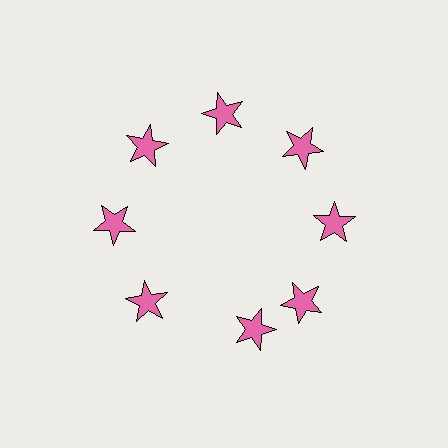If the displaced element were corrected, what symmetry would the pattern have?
It would have 8-fold rotational symmetry — the pattern would map onto itself every 45 degrees.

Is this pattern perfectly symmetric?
No. The 8 pink stars are arranged in a ring, but one element near the 6 o'clock position is rotated out of alignment along the ring, breaking the 8-fold rotational symmetry.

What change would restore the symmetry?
The symmetry would be restored by rotating it back into even spacing with its neighbors so that all 8 stars sit at equal angles and equal distance from the center.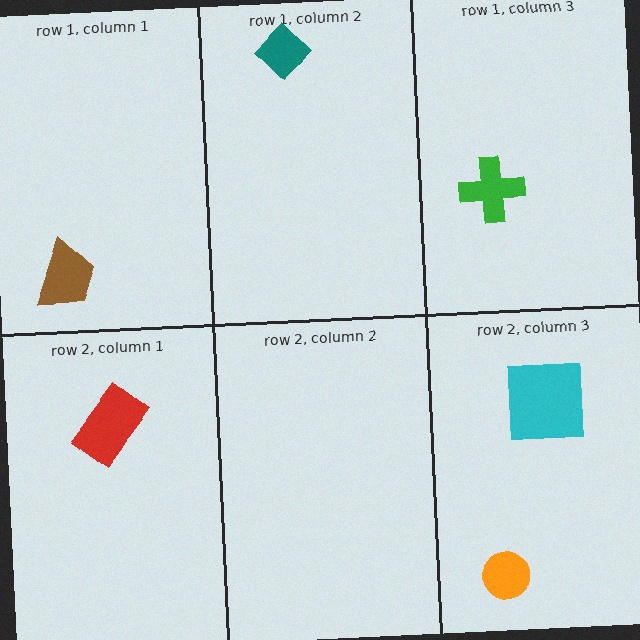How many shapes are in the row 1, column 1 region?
1.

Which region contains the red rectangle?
The row 2, column 1 region.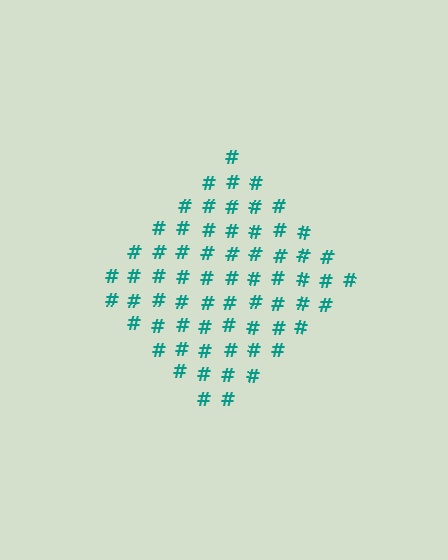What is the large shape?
The large shape is a diamond.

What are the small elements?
The small elements are hash symbols.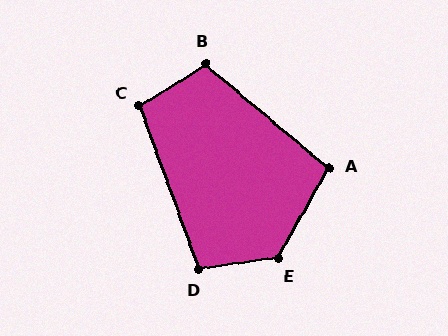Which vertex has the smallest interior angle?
A, at approximately 101 degrees.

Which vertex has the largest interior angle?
E, at approximately 128 degrees.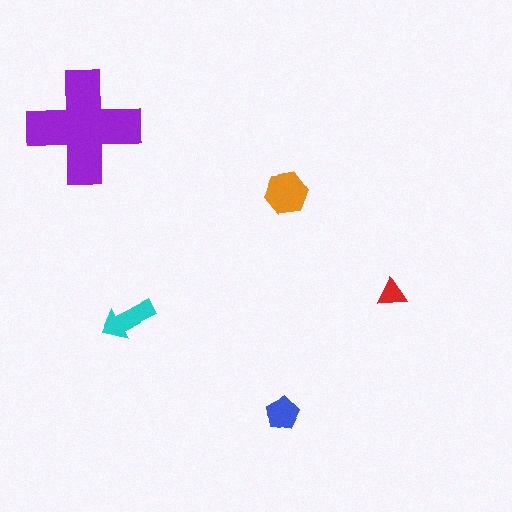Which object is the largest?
The purple cross.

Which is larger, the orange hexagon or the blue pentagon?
The orange hexagon.